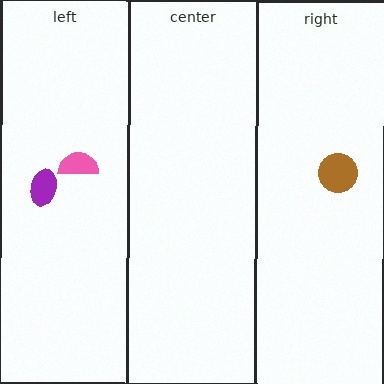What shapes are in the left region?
The pink semicircle, the purple ellipse.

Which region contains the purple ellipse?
The left region.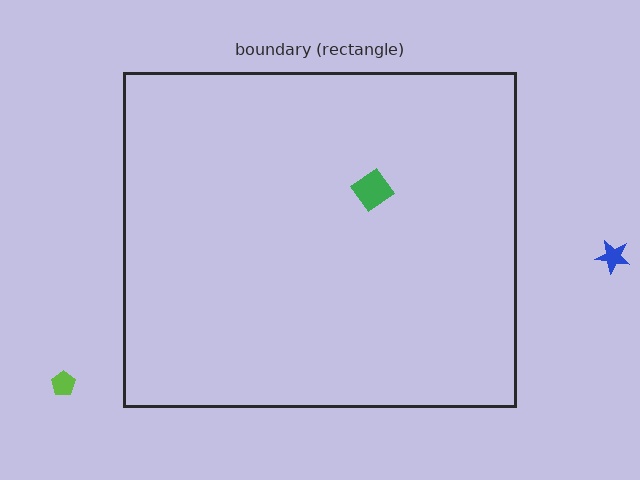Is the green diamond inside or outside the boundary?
Inside.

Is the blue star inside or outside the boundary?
Outside.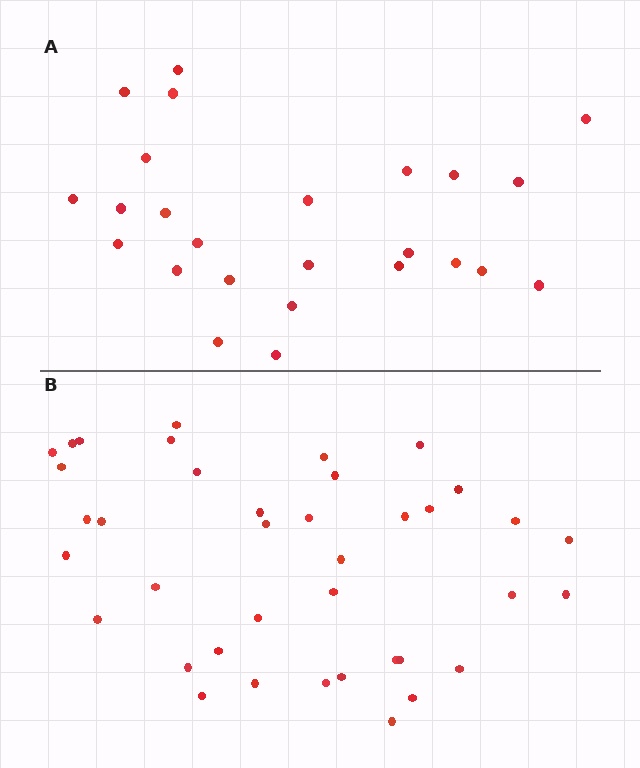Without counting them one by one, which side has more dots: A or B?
Region B (the bottom region) has more dots.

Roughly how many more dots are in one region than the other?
Region B has approximately 15 more dots than region A.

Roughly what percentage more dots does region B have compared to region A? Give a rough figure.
About 55% more.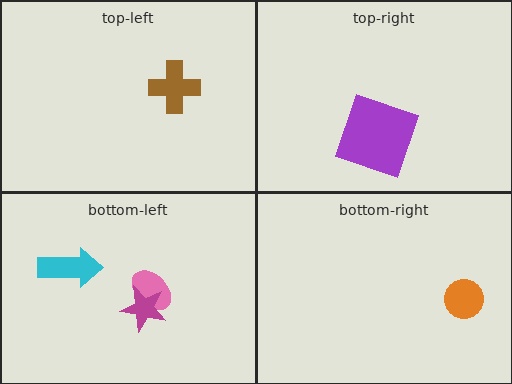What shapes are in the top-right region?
The purple square.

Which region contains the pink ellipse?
The bottom-left region.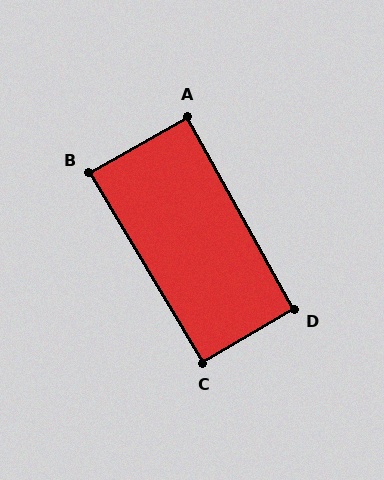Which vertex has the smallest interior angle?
B, at approximately 89 degrees.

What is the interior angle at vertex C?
Approximately 91 degrees (approximately right).